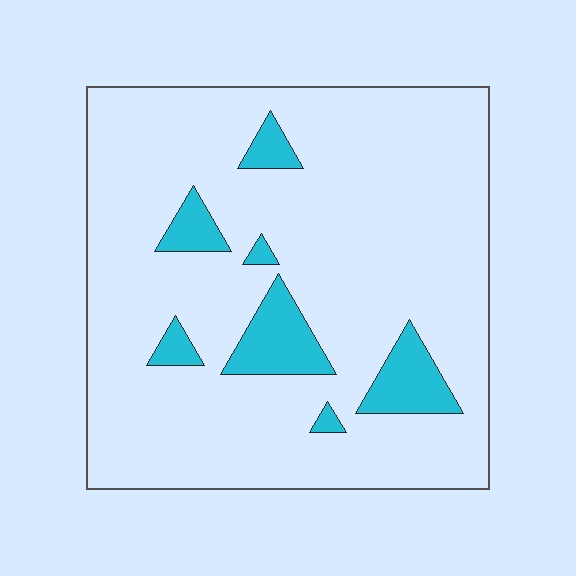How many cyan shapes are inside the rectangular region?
7.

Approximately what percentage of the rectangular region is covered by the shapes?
Approximately 10%.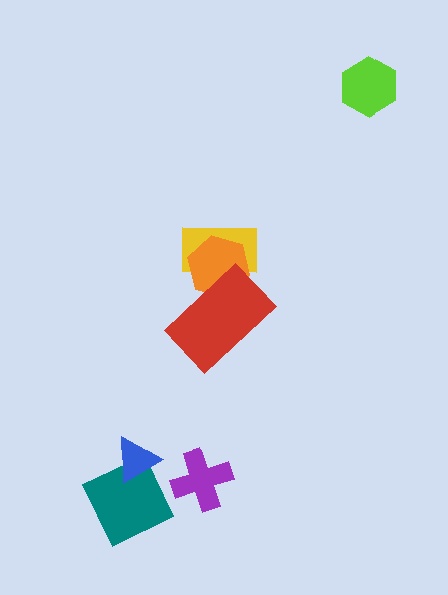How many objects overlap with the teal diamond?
1 object overlaps with the teal diamond.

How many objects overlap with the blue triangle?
1 object overlaps with the blue triangle.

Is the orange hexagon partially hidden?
Yes, it is partially covered by another shape.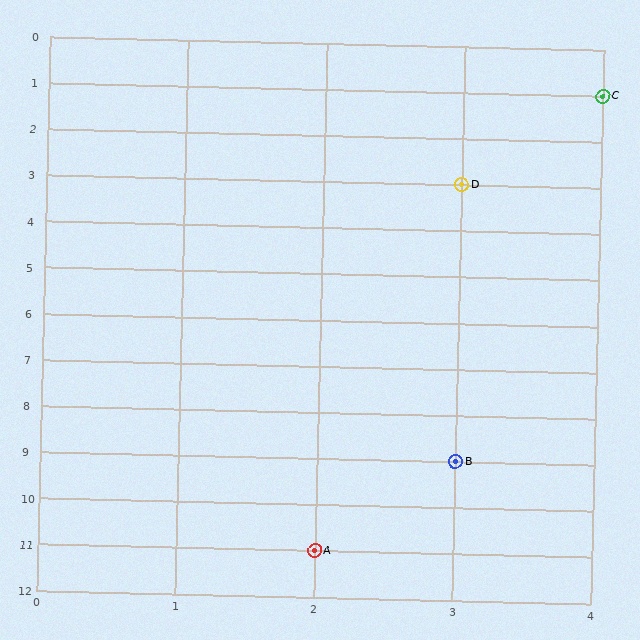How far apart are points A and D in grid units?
Points A and D are 1 column and 8 rows apart (about 8.1 grid units diagonally).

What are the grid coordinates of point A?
Point A is at grid coordinates (2, 11).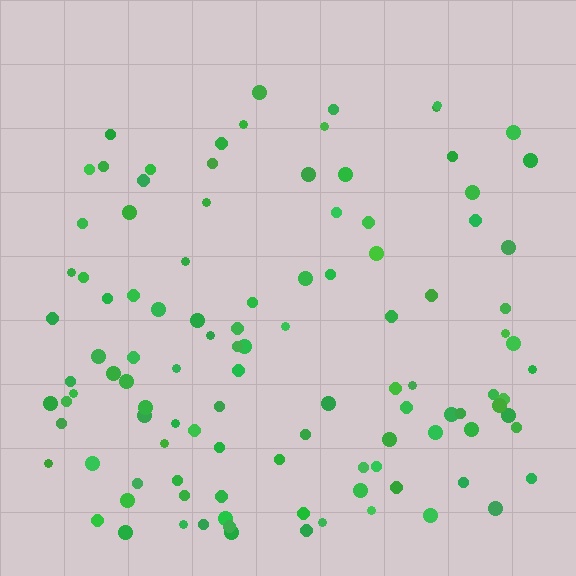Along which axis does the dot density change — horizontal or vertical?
Vertical.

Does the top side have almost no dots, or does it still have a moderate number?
Still a moderate number, just noticeably fewer than the bottom.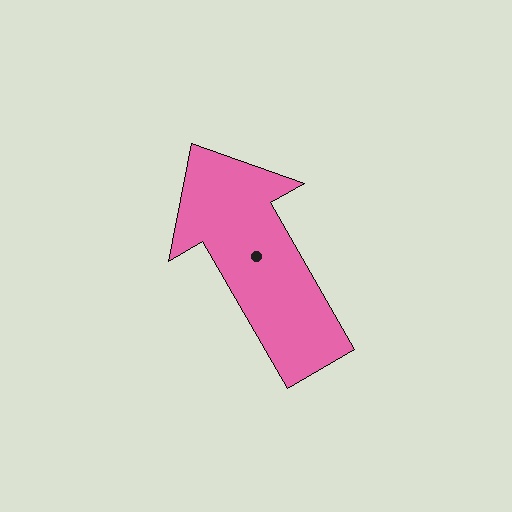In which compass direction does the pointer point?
Northwest.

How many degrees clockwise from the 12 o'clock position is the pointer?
Approximately 330 degrees.